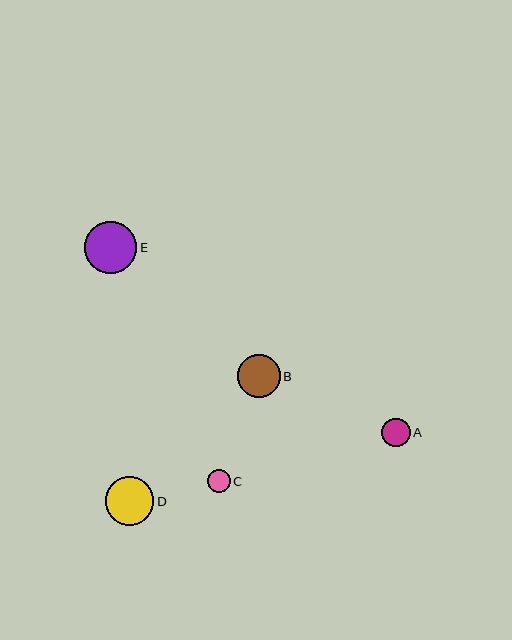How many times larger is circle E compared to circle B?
Circle E is approximately 1.2 times the size of circle B.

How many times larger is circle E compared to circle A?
Circle E is approximately 1.8 times the size of circle A.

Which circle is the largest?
Circle E is the largest with a size of approximately 52 pixels.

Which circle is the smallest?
Circle C is the smallest with a size of approximately 23 pixels.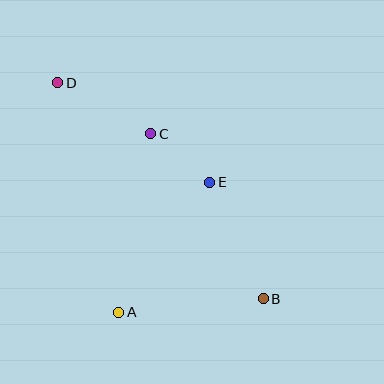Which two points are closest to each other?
Points C and E are closest to each other.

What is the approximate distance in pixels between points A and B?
The distance between A and B is approximately 145 pixels.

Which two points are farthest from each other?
Points B and D are farthest from each other.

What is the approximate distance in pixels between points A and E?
The distance between A and E is approximately 159 pixels.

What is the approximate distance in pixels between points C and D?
The distance between C and D is approximately 106 pixels.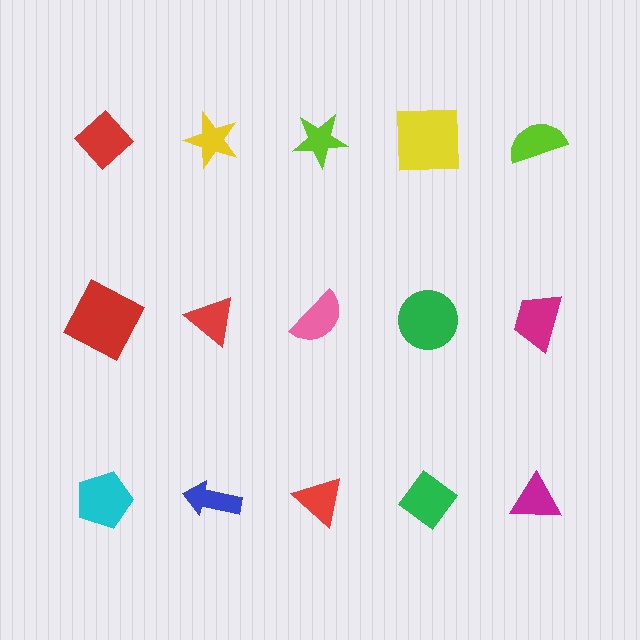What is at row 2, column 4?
A green circle.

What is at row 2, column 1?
A red square.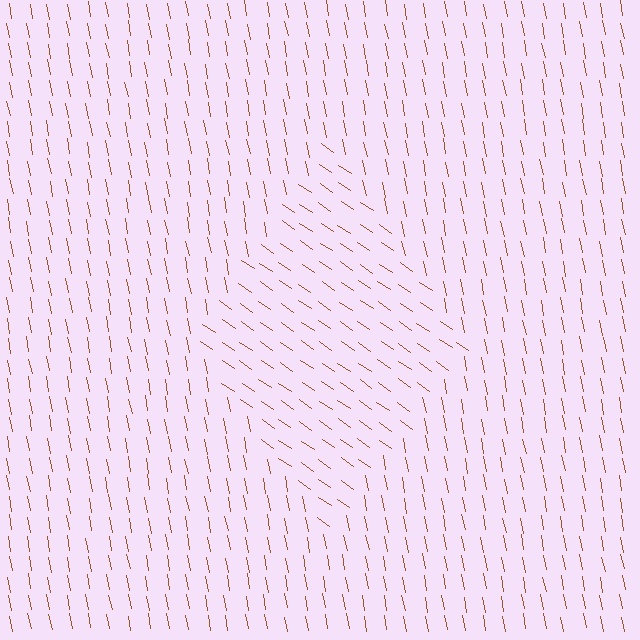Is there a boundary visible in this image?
Yes, there is a texture boundary formed by a change in line orientation.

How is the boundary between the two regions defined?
The boundary is defined purely by a change in line orientation (approximately 45 degrees difference). All lines are the same color and thickness.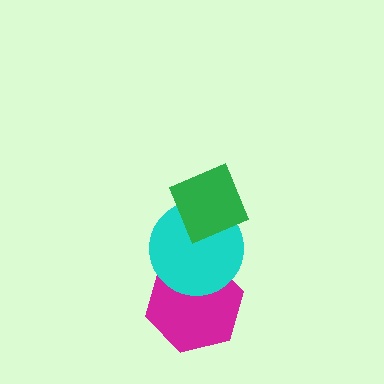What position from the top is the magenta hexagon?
The magenta hexagon is 3rd from the top.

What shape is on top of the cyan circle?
The green diamond is on top of the cyan circle.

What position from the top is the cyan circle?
The cyan circle is 2nd from the top.